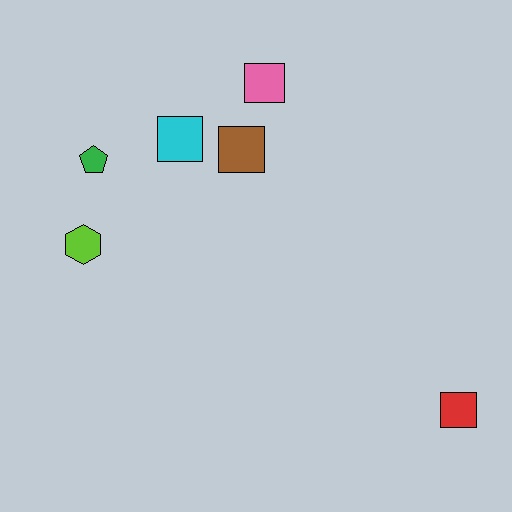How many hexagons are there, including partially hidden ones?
There is 1 hexagon.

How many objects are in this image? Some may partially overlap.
There are 6 objects.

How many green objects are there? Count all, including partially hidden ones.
There is 1 green object.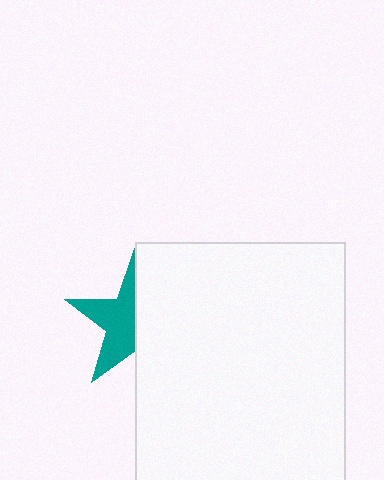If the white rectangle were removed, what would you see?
You would see the complete teal star.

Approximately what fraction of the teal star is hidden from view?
Roughly 49% of the teal star is hidden behind the white rectangle.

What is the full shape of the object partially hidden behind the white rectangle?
The partially hidden object is a teal star.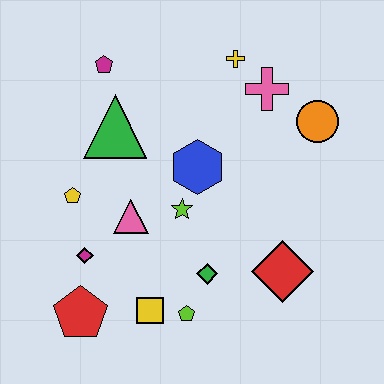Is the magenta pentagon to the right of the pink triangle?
No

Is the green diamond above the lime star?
No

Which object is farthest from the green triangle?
The red diamond is farthest from the green triangle.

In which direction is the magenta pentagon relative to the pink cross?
The magenta pentagon is to the left of the pink cross.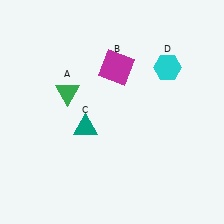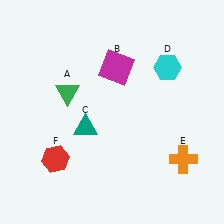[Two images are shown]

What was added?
An orange cross (E), a red hexagon (F) were added in Image 2.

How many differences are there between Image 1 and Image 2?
There are 2 differences between the two images.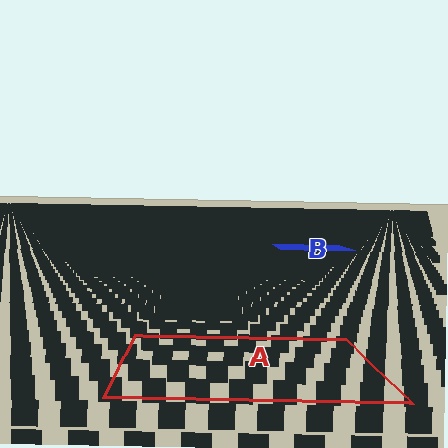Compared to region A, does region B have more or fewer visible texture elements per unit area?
Region B has more texture elements per unit area — they are packed more densely because it is farther away.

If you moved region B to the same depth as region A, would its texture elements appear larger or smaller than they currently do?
They would appear larger. At a closer depth, the same texture elements are projected at a bigger on-screen size.